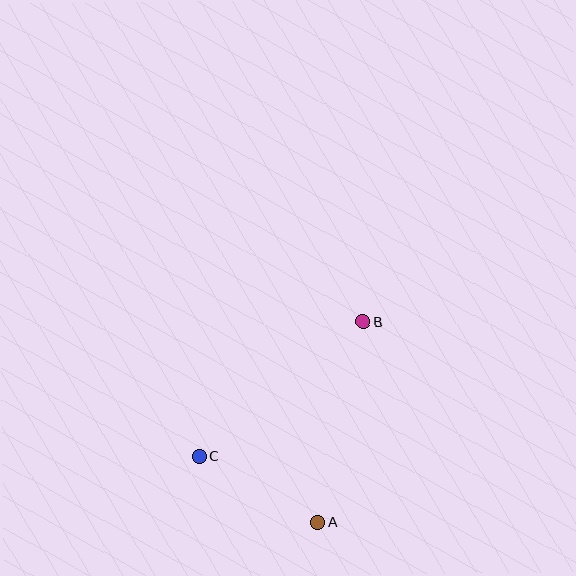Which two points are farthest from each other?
Points B and C are farthest from each other.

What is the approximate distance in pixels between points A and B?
The distance between A and B is approximately 205 pixels.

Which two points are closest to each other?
Points A and C are closest to each other.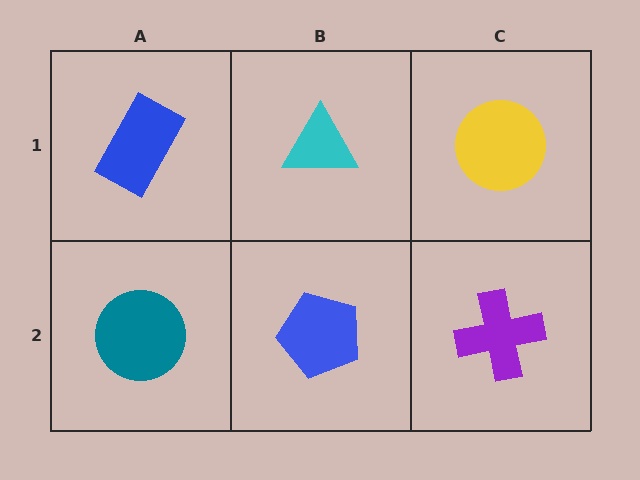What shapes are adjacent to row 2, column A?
A blue rectangle (row 1, column A), a blue pentagon (row 2, column B).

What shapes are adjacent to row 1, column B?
A blue pentagon (row 2, column B), a blue rectangle (row 1, column A), a yellow circle (row 1, column C).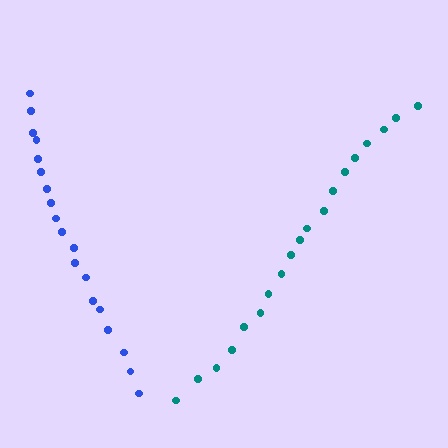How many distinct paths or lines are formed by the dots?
There are 2 distinct paths.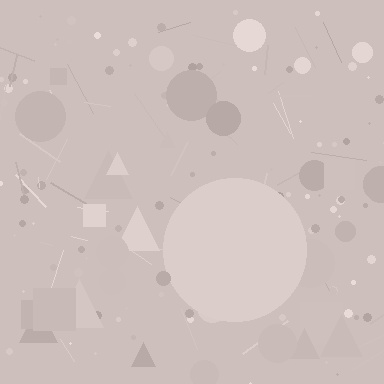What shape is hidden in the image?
A circle is hidden in the image.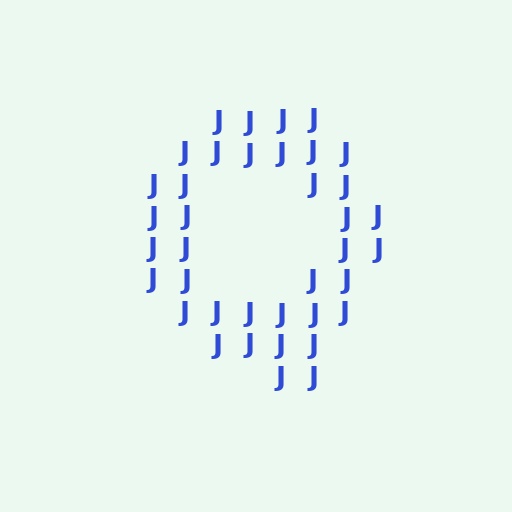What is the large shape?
The large shape is the letter Q.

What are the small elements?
The small elements are letter J's.